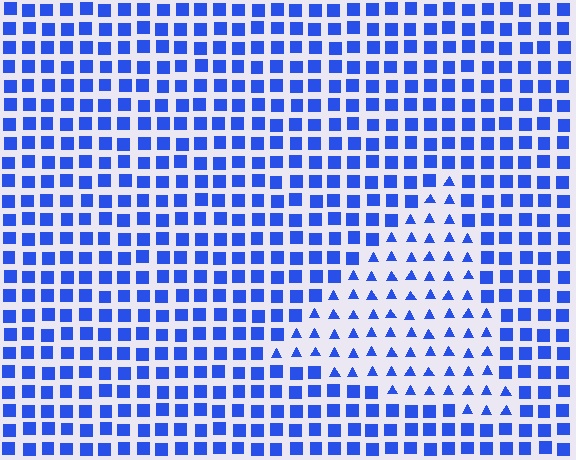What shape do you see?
I see a triangle.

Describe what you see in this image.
The image is filled with small blue elements arranged in a uniform grid. A triangle-shaped region contains triangles, while the surrounding area contains squares. The boundary is defined purely by the change in element shape.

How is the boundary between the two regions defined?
The boundary is defined by a change in element shape: triangles inside vs. squares outside. All elements share the same color and spacing.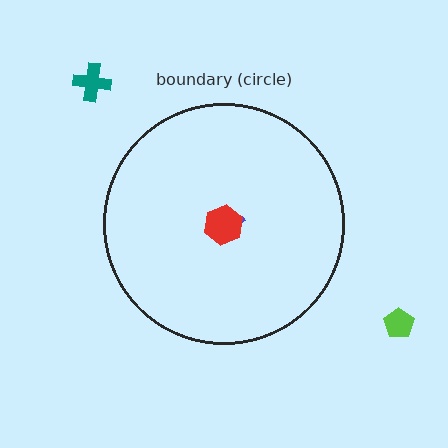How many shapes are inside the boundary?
2 inside, 2 outside.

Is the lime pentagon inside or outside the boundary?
Outside.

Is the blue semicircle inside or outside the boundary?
Inside.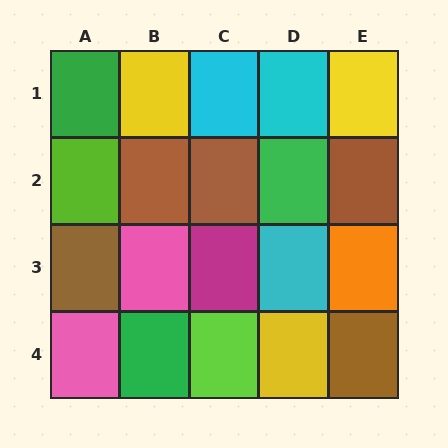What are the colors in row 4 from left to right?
Pink, green, lime, yellow, brown.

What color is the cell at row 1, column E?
Yellow.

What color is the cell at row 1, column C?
Cyan.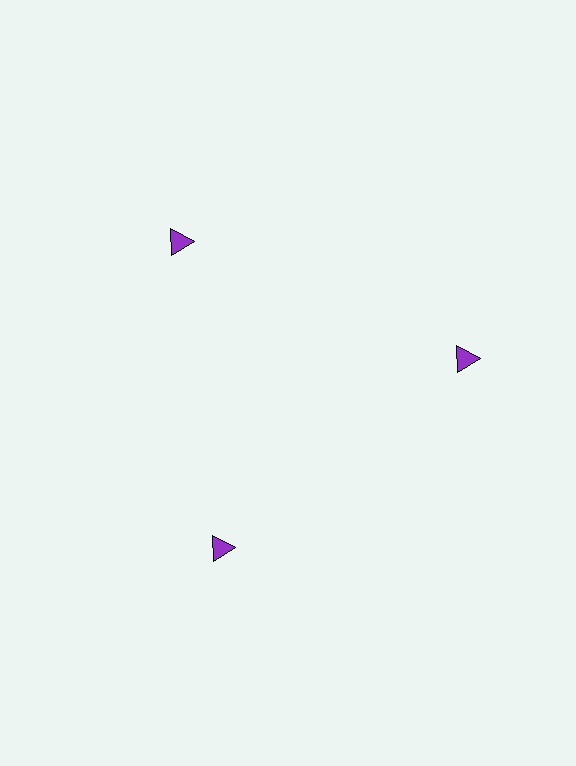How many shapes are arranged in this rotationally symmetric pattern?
There are 3 shapes, arranged in 3 groups of 1.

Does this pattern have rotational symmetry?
Yes, this pattern has 3-fold rotational symmetry. It looks the same after rotating 120 degrees around the center.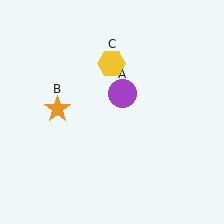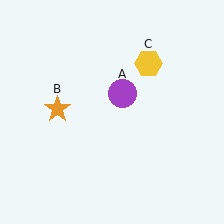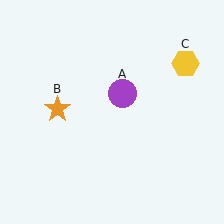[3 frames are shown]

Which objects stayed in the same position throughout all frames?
Purple circle (object A) and orange star (object B) remained stationary.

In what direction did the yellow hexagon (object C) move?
The yellow hexagon (object C) moved right.